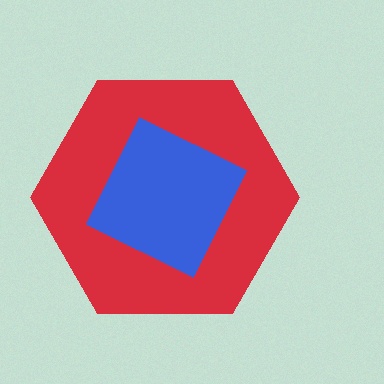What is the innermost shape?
The blue diamond.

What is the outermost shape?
The red hexagon.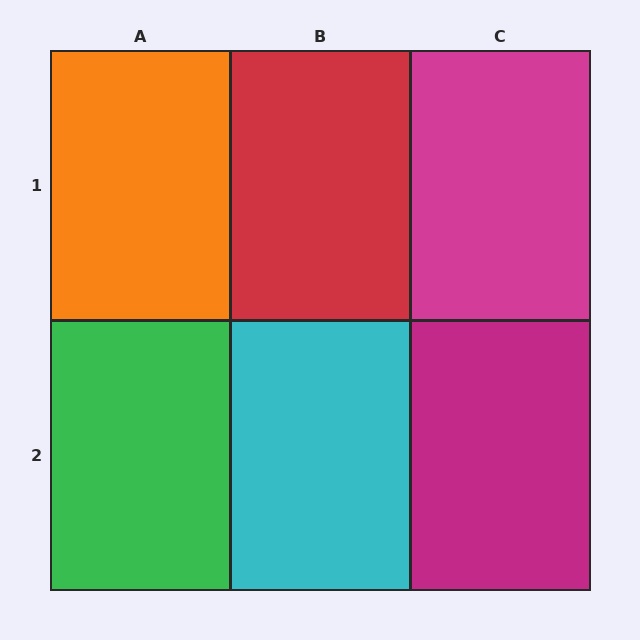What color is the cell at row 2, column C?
Magenta.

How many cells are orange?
1 cell is orange.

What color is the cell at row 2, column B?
Cyan.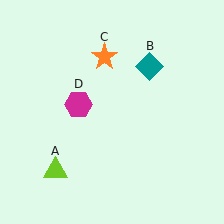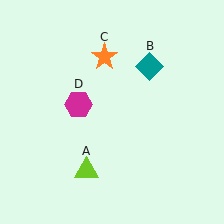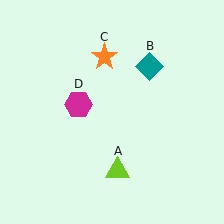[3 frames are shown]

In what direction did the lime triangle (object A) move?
The lime triangle (object A) moved right.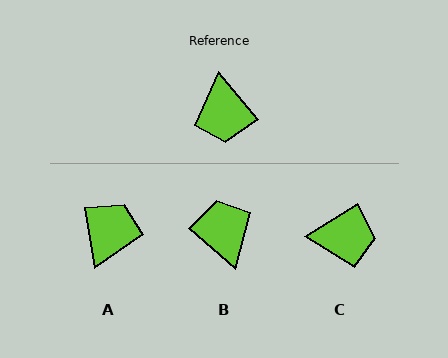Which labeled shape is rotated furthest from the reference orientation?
B, about 170 degrees away.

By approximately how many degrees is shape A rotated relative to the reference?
Approximately 150 degrees counter-clockwise.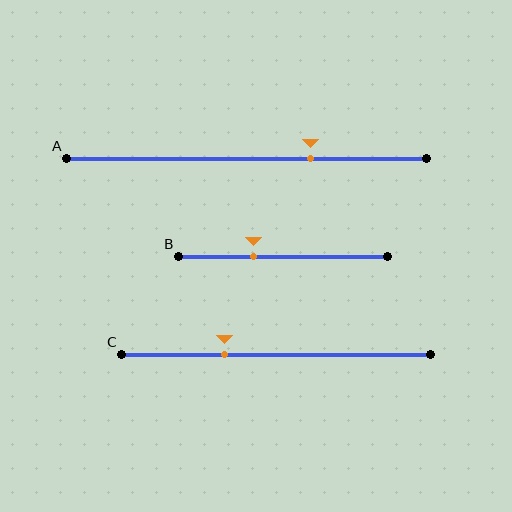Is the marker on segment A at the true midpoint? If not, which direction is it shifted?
No, the marker on segment A is shifted to the right by about 18% of the segment length.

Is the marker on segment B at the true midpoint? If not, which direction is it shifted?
No, the marker on segment B is shifted to the left by about 14% of the segment length.